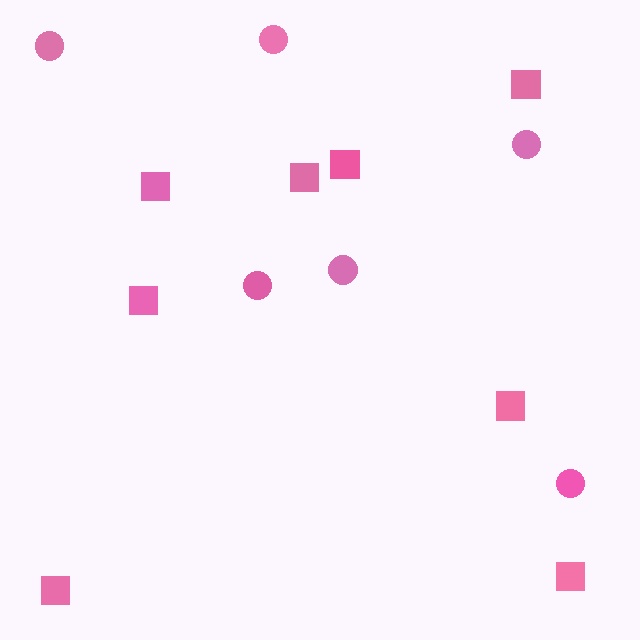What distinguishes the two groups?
There are 2 groups: one group of circles (6) and one group of squares (8).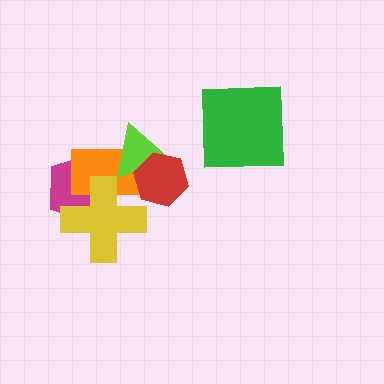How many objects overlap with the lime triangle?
2 objects overlap with the lime triangle.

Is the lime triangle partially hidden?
Yes, it is partially covered by another shape.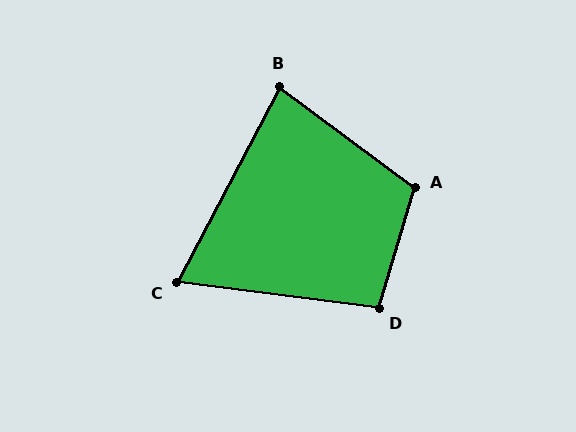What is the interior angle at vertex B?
Approximately 81 degrees (acute).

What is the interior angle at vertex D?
Approximately 99 degrees (obtuse).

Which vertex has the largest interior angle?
A, at approximately 110 degrees.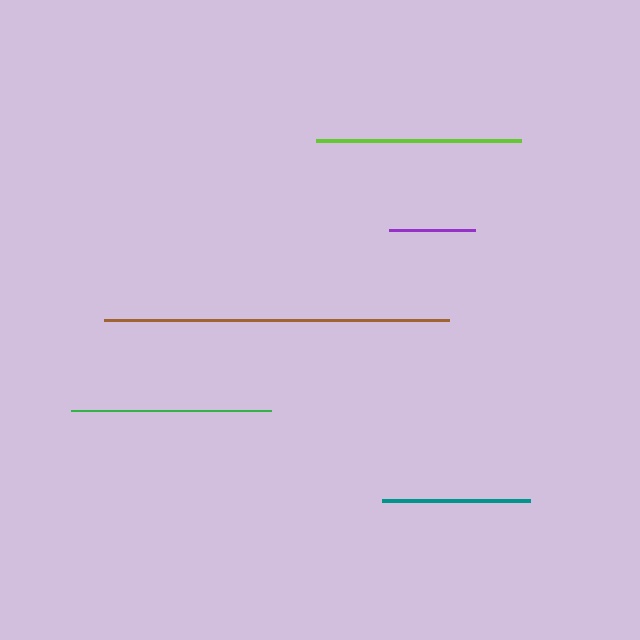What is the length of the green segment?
The green segment is approximately 199 pixels long.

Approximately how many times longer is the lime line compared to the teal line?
The lime line is approximately 1.4 times the length of the teal line.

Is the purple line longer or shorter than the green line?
The green line is longer than the purple line.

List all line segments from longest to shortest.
From longest to shortest: brown, lime, green, teal, purple.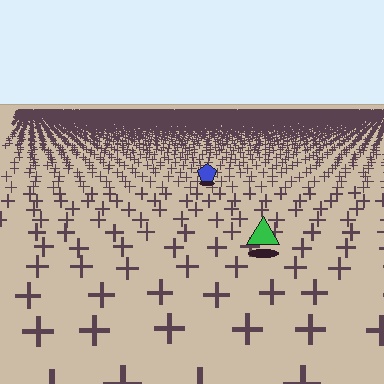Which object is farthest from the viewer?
The blue pentagon is farthest from the viewer. It appears smaller and the ground texture around it is denser.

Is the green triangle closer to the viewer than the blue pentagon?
Yes. The green triangle is closer — you can tell from the texture gradient: the ground texture is coarser near it.